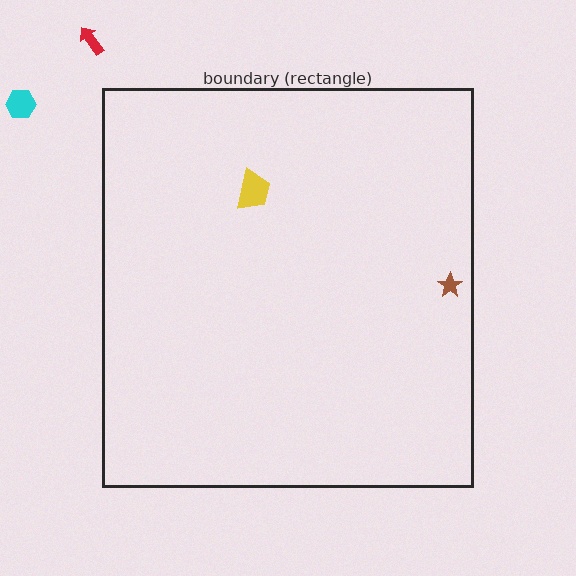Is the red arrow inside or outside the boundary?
Outside.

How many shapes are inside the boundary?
2 inside, 2 outside.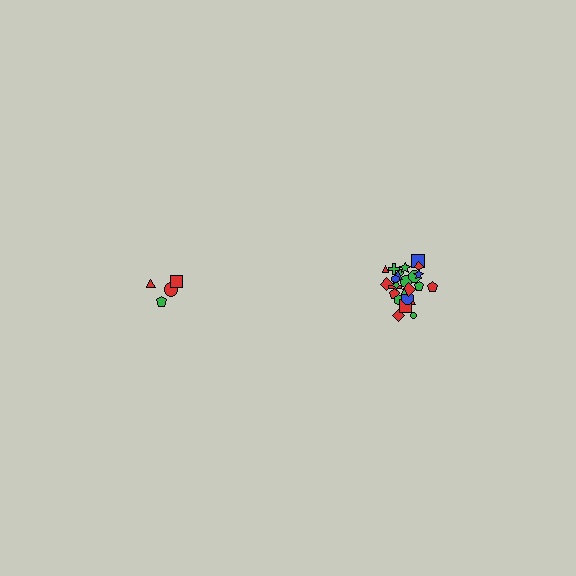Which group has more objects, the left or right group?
The right group.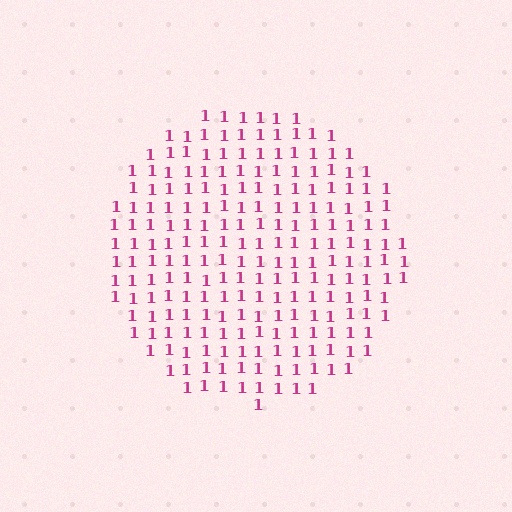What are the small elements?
The small elements are digit 1's.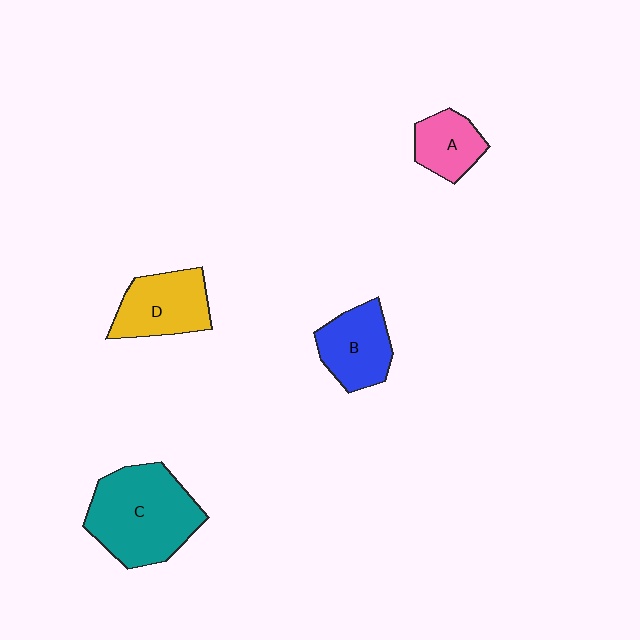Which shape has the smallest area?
Shape A (pink).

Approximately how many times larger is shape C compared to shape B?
Approximately 1.8 times.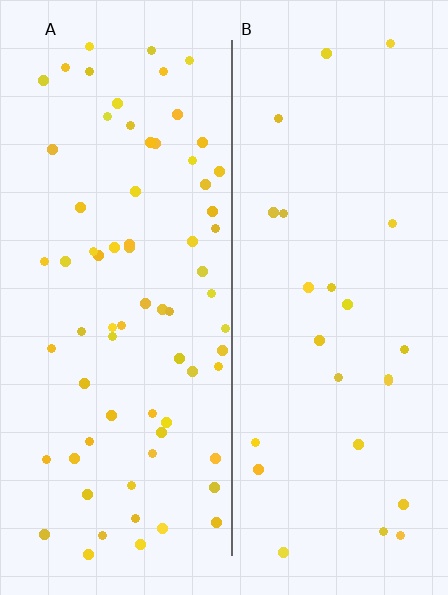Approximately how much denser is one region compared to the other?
Approximately 2.9× — region A over region B.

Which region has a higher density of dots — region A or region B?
A (the left).